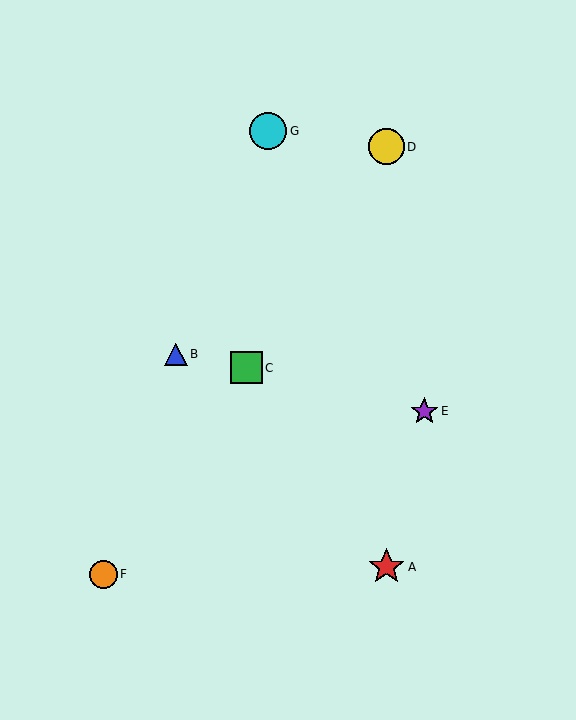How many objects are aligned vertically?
2 objects (A, D) are aligned vertically.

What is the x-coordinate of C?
Object C is at x≈246.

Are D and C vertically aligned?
No, D is at x≈386 and C is at x≈246.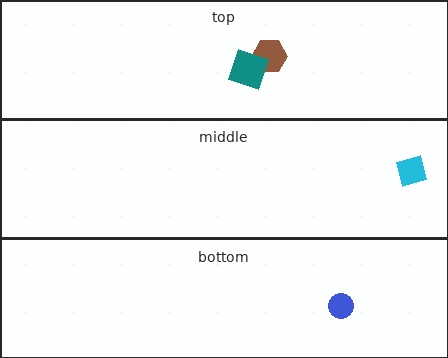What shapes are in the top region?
The brown hexagon, the teal square.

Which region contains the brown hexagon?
The top region.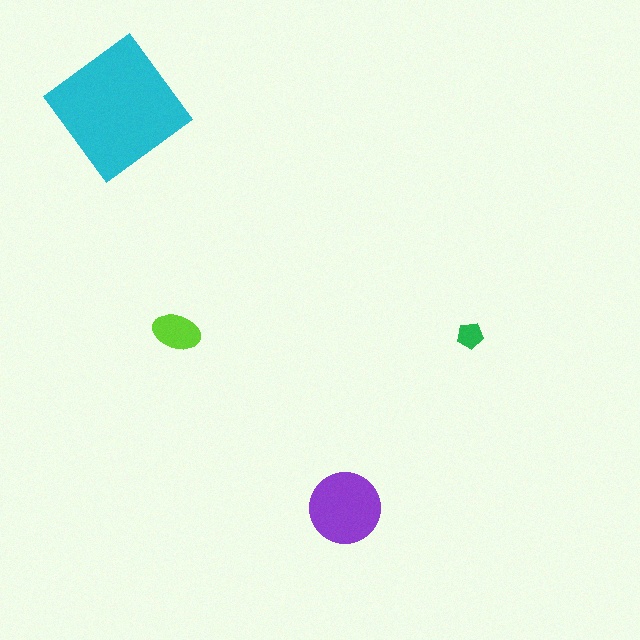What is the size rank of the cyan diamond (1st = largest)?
1st.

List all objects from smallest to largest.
The green pentagon, the lime ellipse, the purple circle, the cyan diamond.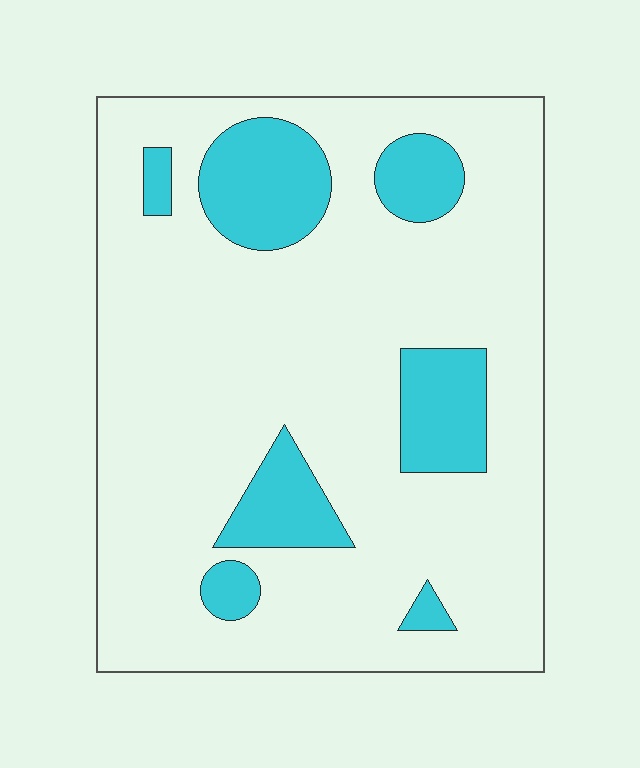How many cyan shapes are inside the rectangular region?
7.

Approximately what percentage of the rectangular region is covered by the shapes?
Approximately 20%.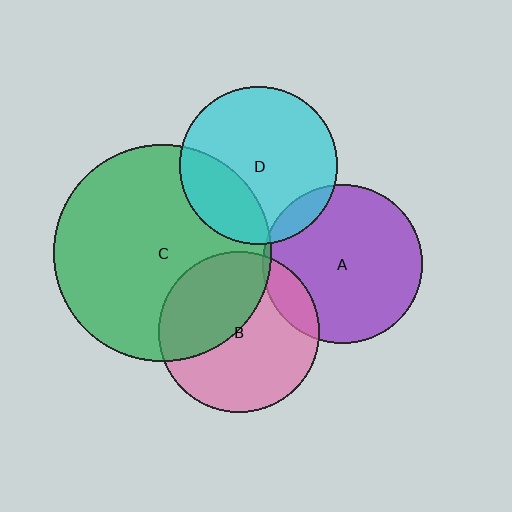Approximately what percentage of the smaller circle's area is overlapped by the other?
Approximately 15%.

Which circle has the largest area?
Circle C (green).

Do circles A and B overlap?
Yes.